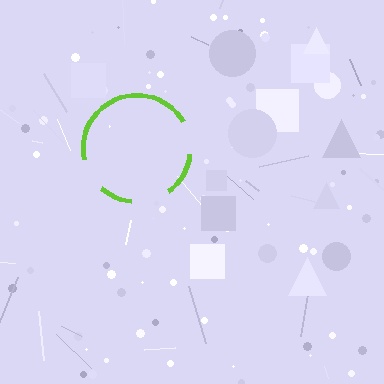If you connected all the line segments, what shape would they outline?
They would outline a circle.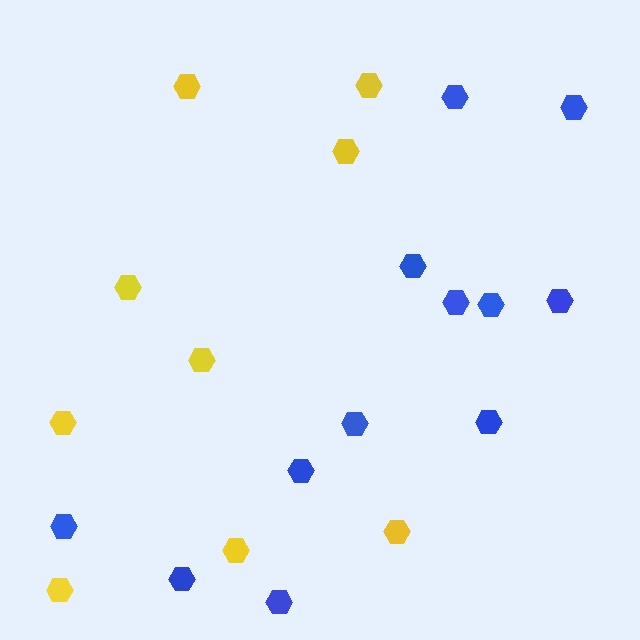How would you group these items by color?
There are 2 groups: one group of blue hexagons (12) and one group of yellow hexagons (9).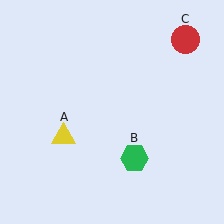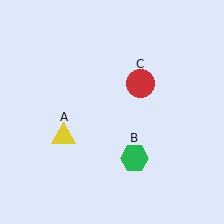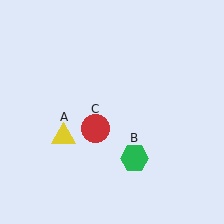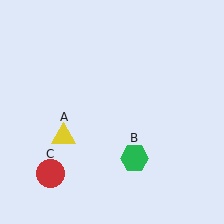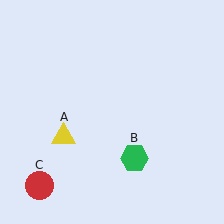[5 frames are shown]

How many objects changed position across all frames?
1 object changed position: red circle (object C).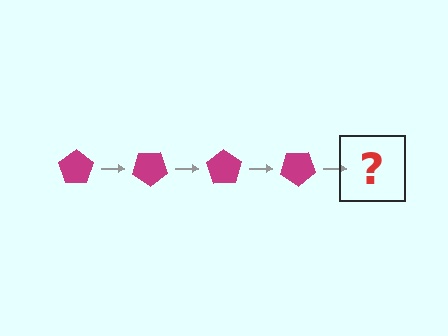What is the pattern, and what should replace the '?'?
The pattern is that the pentagon rotates 35 degrees each step. The '?' should be a magenta pentagon rotated 140 degrees.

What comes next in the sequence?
The next element should be a magenta pentagon rotated 140 degrees.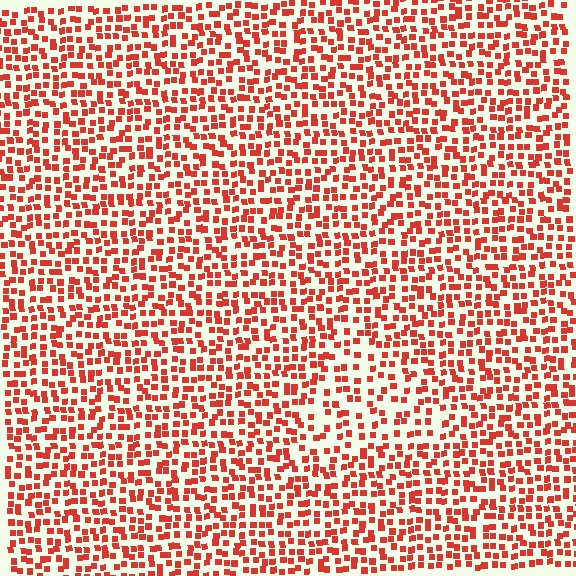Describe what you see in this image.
The image contains small red elements arranged at two different densities. A triangle-shaped region is visible where the elements are less densely packed than the surrounding area.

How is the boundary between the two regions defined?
The boundary is defined by a change in element density (approximately 1.6x ratio). All elements are the same color, size, and shape.